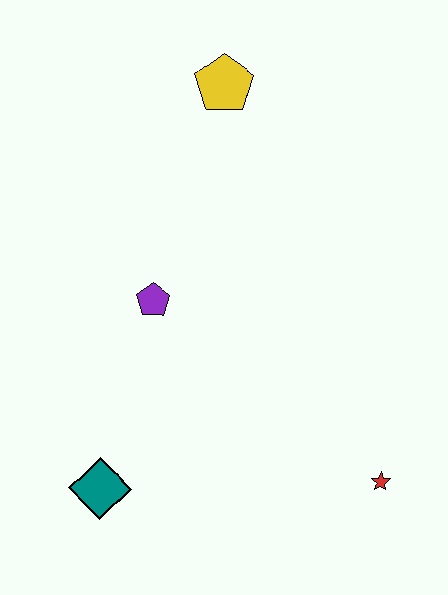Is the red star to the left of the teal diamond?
No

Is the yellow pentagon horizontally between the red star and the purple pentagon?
Yes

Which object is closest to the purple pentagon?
The teal diamond is closest to the purple pentagon.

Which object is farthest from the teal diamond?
The yellow pentagon is farthest from the teal diamond.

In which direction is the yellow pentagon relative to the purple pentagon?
The yellow pentagon is above the purple pentagon.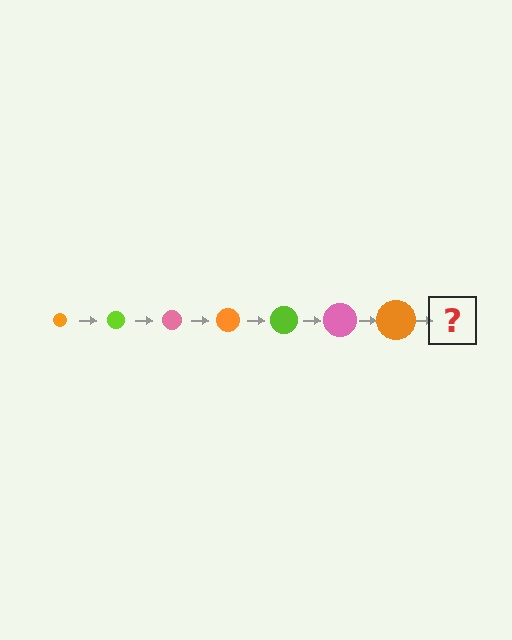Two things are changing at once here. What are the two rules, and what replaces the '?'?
The two rules are that the circle grows larger each step and the color cycles through orange, lime, and pink. The '?' should be a lime circle, larger than the previous one.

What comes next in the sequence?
The next element should be a lime circle, larger than the previous one.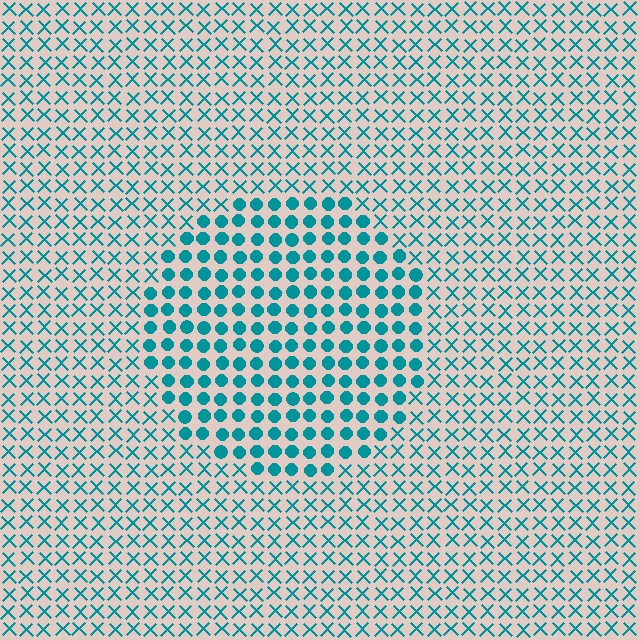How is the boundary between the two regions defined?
The boundary is defined by a change in element shape: circles inside vs. X marks outside. All elements share the same color and spacing.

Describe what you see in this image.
The image is filled with small teal elements arranged in a uniform grid. A circle-shaped region contains circles, while the surrounding area contains X marks. The boundary is defined purely by the change in element shape.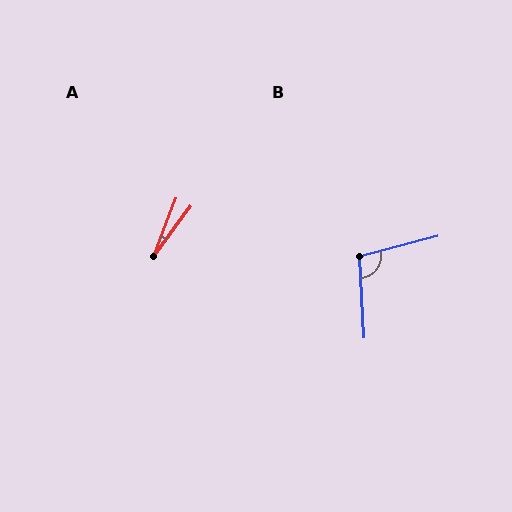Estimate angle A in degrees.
Approximately 16 degrees.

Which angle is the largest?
B, at approximately 102 degrees.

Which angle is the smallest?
A, at approximately 16 degrees.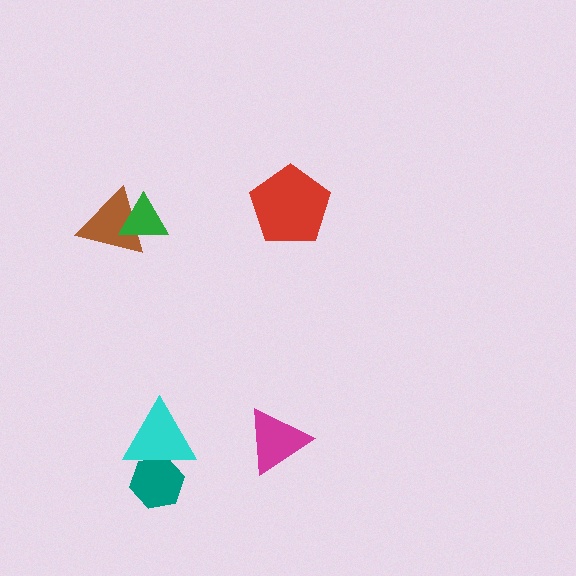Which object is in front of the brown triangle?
The green triangle is in front of the brown triangle.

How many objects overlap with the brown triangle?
1 object overlaps with the brown triangle.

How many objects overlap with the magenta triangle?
0 objects overlap with the magenta triangle.